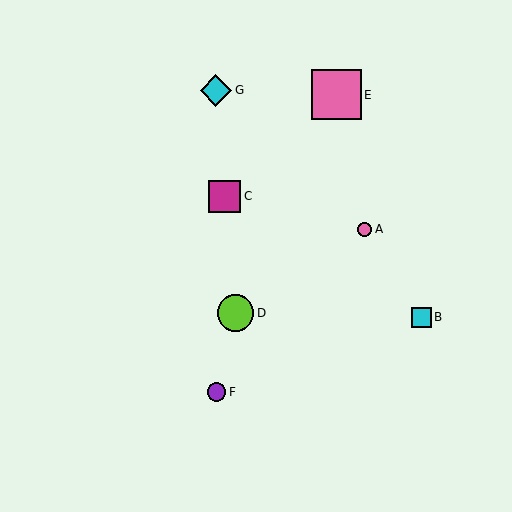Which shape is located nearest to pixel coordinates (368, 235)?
The pink circle (labeled A) at (365, 229) is nearest to that location.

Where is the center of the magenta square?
The center of the magenta square is at (225, 196).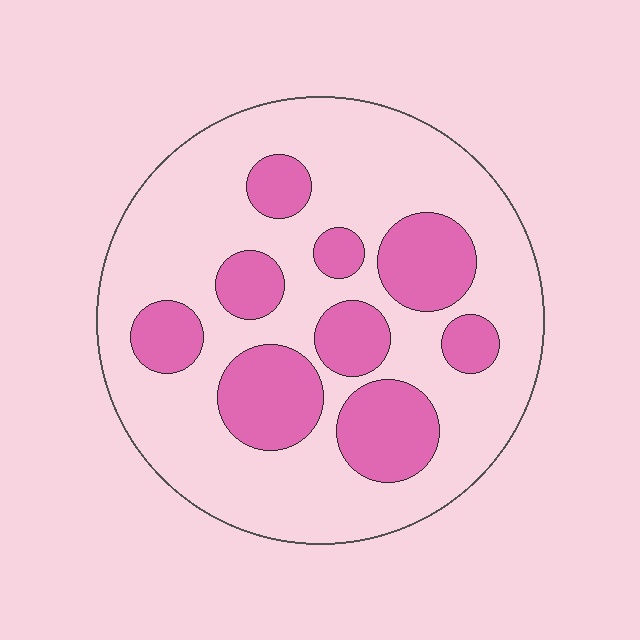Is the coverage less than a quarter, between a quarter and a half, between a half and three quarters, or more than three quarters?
Between a quarter and a half.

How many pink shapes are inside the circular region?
9.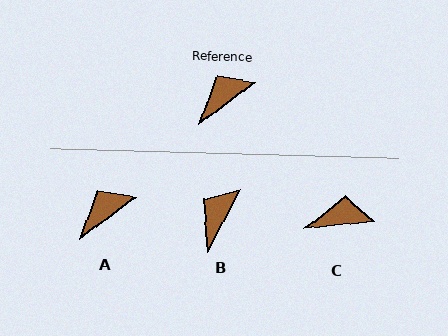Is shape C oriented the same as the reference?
No, it is off by about 32 degrees.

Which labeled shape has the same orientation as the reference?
A.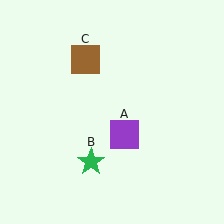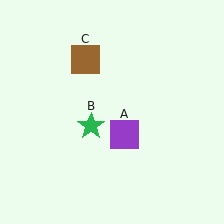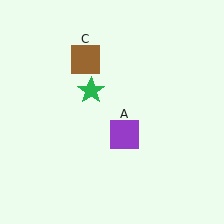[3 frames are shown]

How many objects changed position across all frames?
1 object changed position: green star (object B).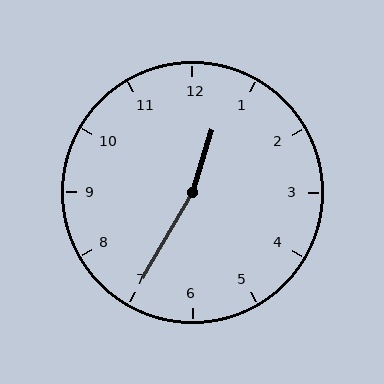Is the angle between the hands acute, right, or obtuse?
It is obtuse.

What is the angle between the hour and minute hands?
Approximately 168 degrees.